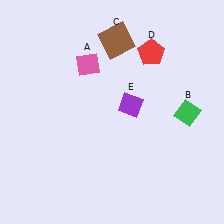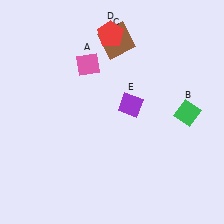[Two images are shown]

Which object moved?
The red pentagon (D) moved left.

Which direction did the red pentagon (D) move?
The red pentagon (D) moved left.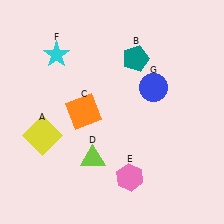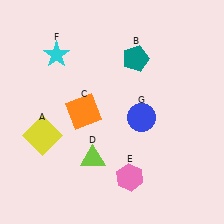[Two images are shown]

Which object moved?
The blue circle (G) moved down.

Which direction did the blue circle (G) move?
The blue circle (G) moved down.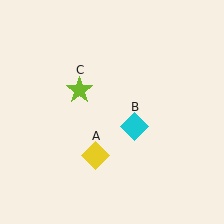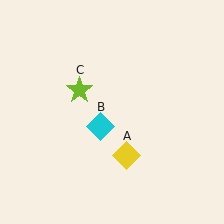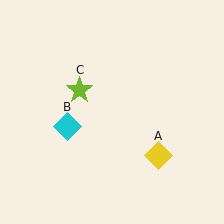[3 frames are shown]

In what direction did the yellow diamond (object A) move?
The yellow diamond (object A) moved right.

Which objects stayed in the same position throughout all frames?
Lime star (object C) remained stationary.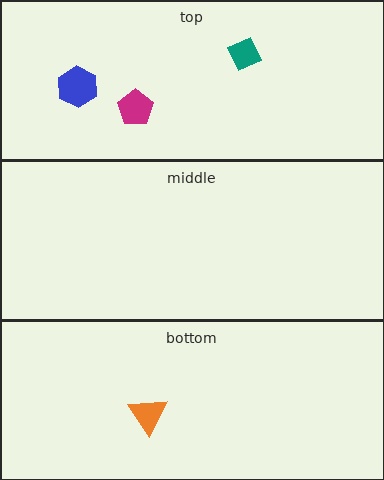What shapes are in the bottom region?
The orange triangle.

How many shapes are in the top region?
3.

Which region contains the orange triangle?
The bottom region.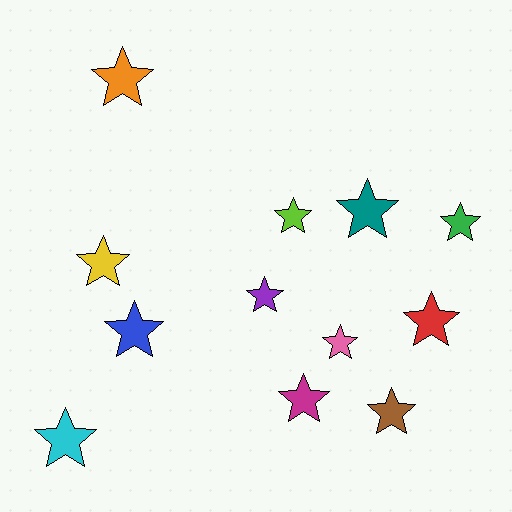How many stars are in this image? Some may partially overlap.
There are 12 stars.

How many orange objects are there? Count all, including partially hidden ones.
There is 1 orange object.